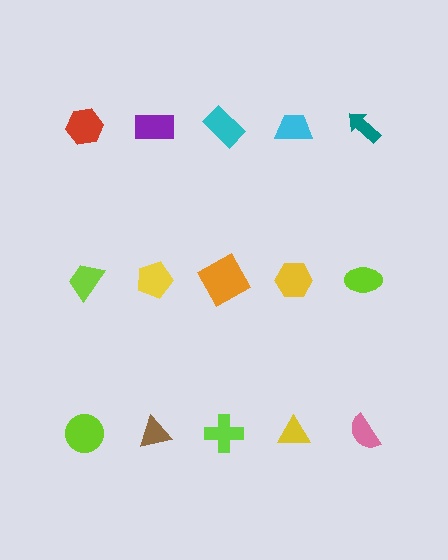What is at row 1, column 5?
A teal arrow.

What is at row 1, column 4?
A cyan trapezoid.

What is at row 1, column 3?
A cyan rectangle.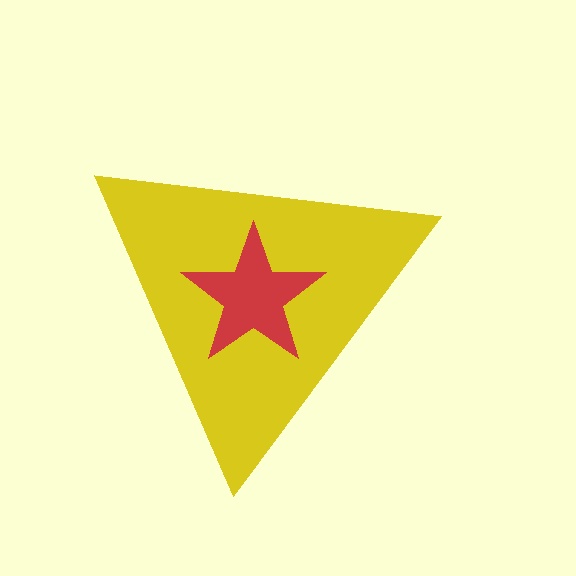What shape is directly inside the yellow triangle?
The red star.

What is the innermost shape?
The red star.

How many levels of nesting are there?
2.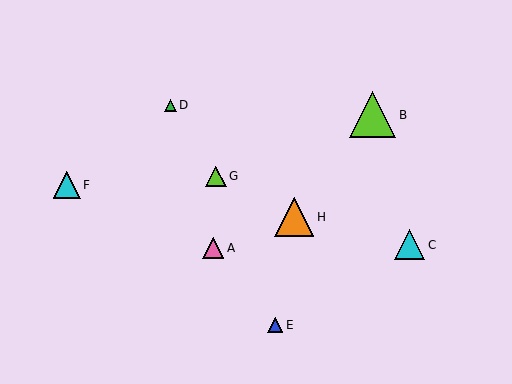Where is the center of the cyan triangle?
The center of the cyan triangle is at (67, 185).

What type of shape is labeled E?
Shape E is a blue triangle.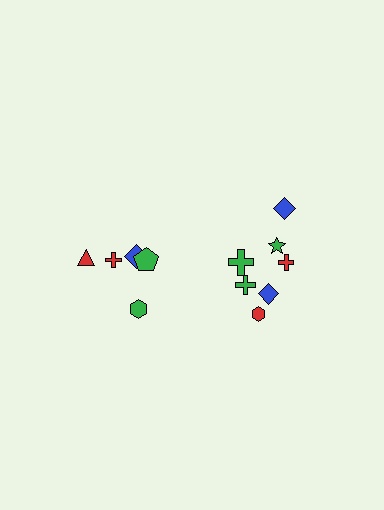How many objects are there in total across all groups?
There are 12 objects.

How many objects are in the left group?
There are 5 objects.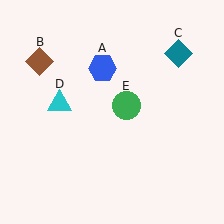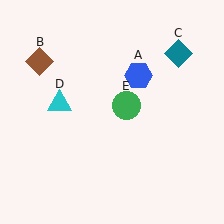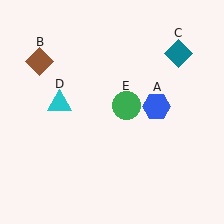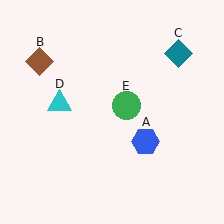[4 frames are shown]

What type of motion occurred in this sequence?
The blue hexagon (object A) rotated clockwise around the center of the scene.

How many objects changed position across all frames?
1 object changed position: blue hexagon (object A).